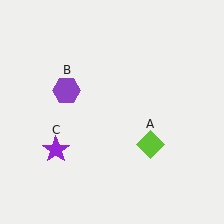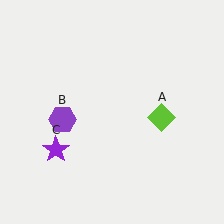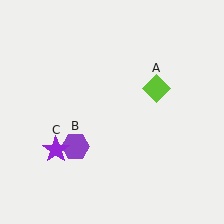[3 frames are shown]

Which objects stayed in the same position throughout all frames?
Purple star (object C) remained stationary.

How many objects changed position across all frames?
2 objects changed position: lime diamond (object A), purple hexagon (object B).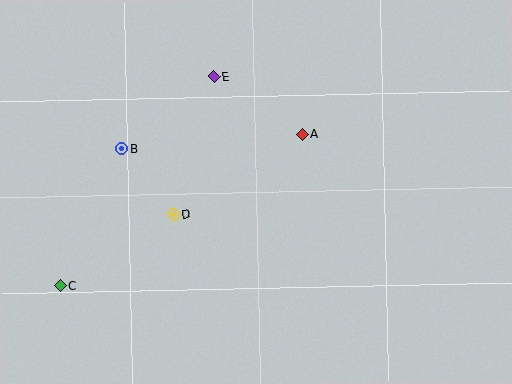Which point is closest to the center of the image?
Point A at (302, 134) is closest to the center.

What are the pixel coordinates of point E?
Point E is at (214, 77).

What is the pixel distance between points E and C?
The distance between E and C is 260 pixels.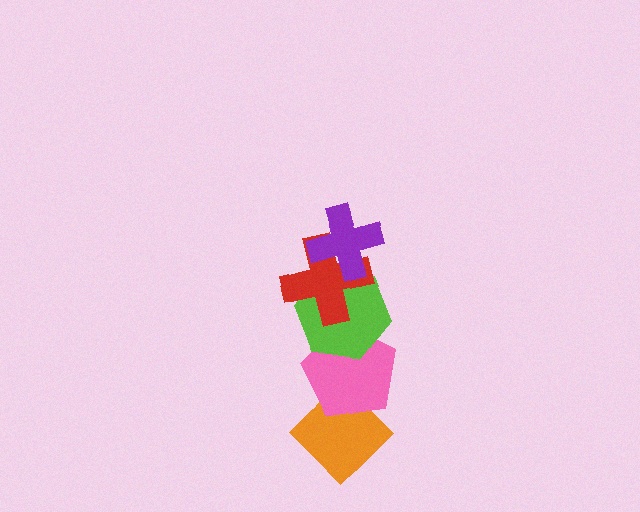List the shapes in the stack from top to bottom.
From top to bottom: the purple cross, the red cross, the lime hexagon, the pink pentagon, the orange diamond.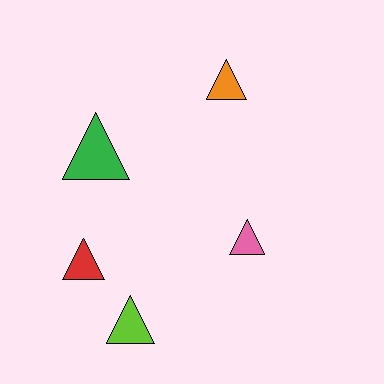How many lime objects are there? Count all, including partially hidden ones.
There is 1 lime object.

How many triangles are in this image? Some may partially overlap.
There are 5 triangles.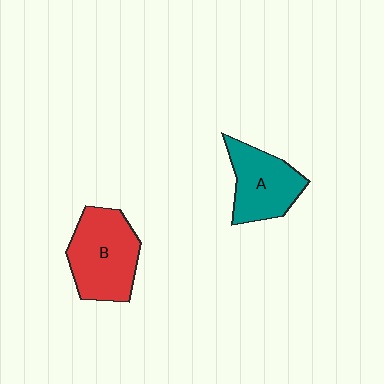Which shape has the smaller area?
Shape A (teal).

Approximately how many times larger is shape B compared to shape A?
Approximately 1.3 times.